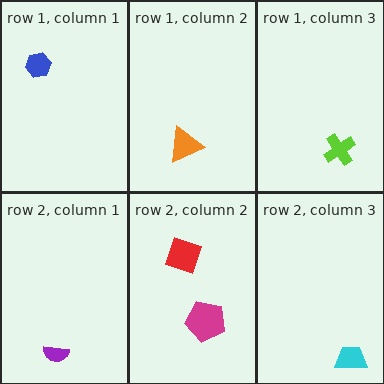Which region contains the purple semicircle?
The row 2, column 1 region.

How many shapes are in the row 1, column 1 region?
1.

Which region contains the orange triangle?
The row 1, column 2 region.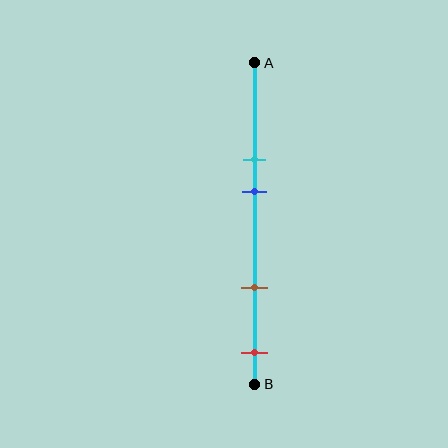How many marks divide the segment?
There are 4 marks dividing the segment.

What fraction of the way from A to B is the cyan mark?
The cyan mark is approximately 30% (0.3) of the way from A to B.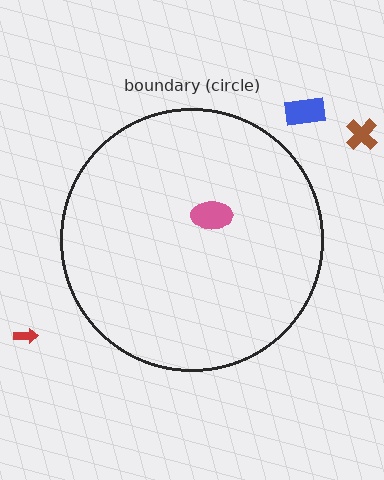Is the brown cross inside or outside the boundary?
Outside.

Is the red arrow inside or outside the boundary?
Outside.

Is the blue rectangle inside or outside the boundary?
Outside.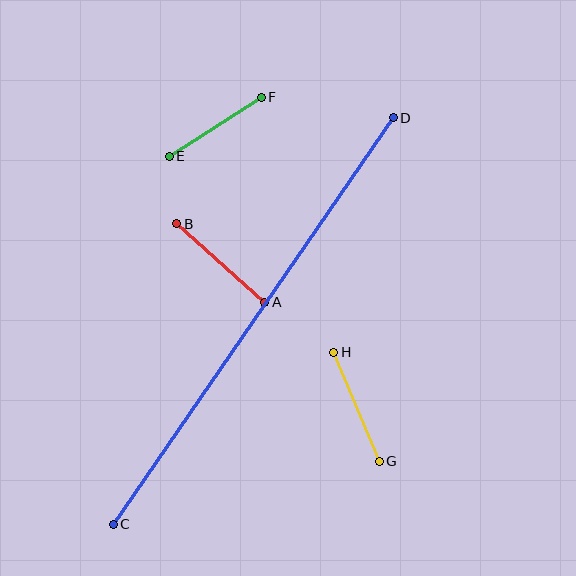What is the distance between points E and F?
The distance is approximately 109 pixels.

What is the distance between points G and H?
The distance is approximately 118 pixels.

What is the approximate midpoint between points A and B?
The midpoint is at approximately (221, 263) pixels.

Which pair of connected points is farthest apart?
Points C and D are farthest apart.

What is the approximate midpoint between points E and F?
The midpoint is at approximately (215, 127) pixels.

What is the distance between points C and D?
The distance is approximately 494 pixels.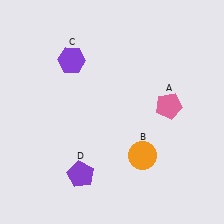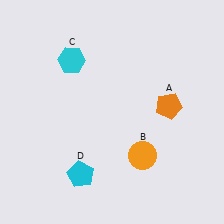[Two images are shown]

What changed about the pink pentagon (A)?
In Image 1, A is pink. In Image 2, it changed to orange.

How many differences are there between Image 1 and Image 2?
There are 3 differences between the two images.